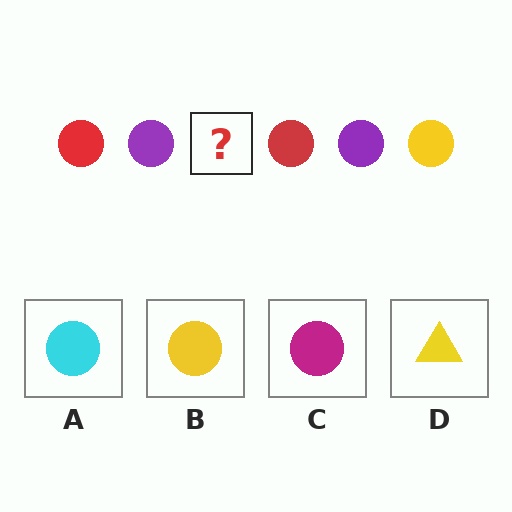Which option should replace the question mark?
Option B.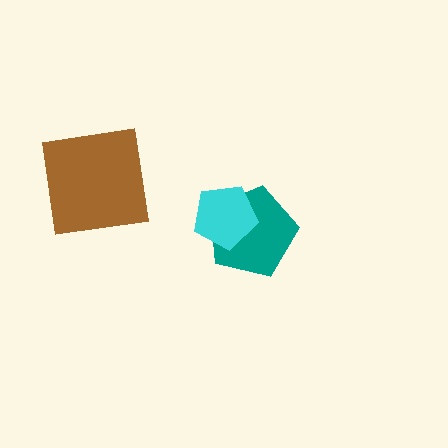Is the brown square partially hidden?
No, no other shape covers it.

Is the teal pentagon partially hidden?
Yes, it is partially covered by another shape.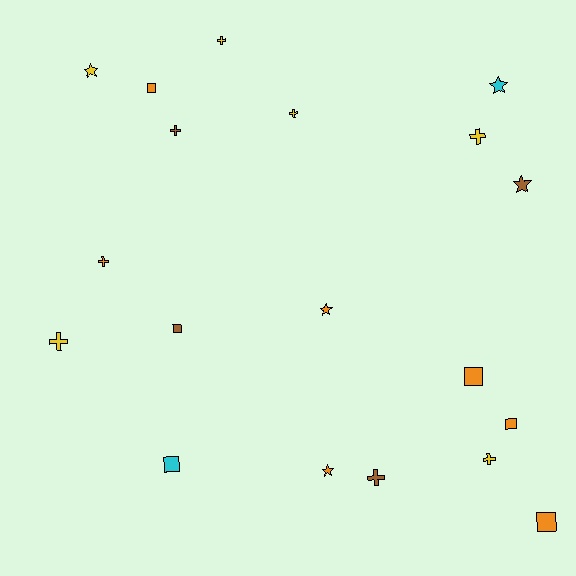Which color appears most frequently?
Orange, with 7 objects.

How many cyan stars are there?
There is 1 cyan star.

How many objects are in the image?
There are 19 objects.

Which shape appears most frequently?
Cross, with 8 objects.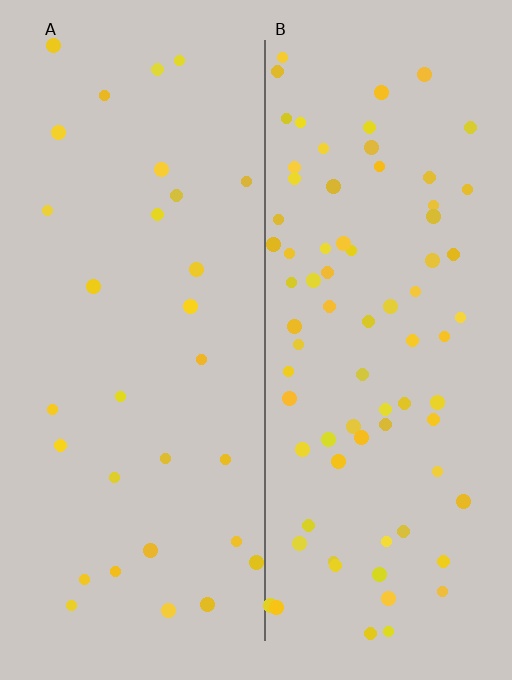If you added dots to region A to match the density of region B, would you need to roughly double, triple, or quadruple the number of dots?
Approximately triple.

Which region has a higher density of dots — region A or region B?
B (the right).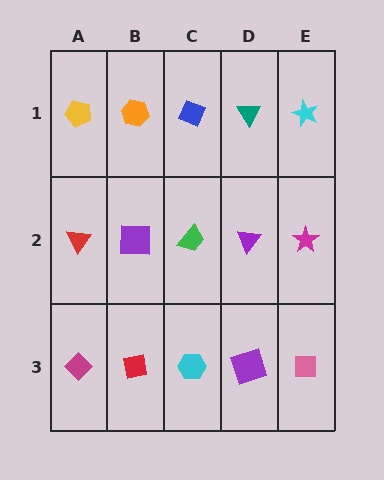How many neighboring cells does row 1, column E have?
2.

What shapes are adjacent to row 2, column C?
A blue diamond (row 1, column C), a cyan hexagon (row 3, column C), a purple square (row 2, column B), a purple triangle (row 2, column D).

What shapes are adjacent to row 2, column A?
A yellow pentagon (row 1, column A), a magenta diamond (row 3, column A), a purple square (row 2, column B).